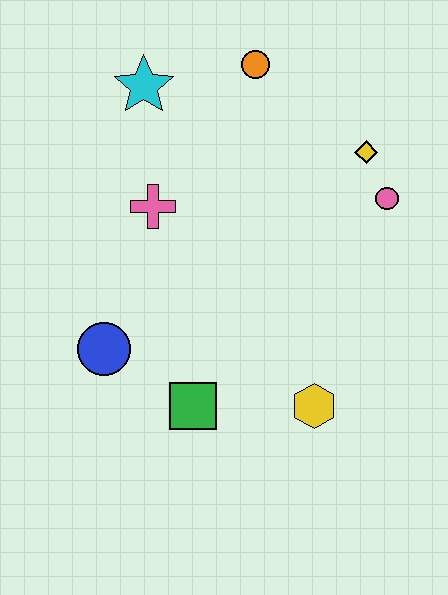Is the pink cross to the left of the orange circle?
Yes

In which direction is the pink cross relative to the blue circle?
The pink cross is above the blue circle.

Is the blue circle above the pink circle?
No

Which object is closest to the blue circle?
The green square is closest to the blue circle.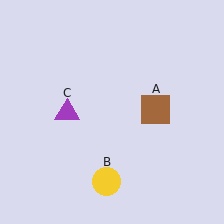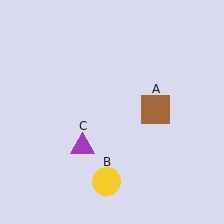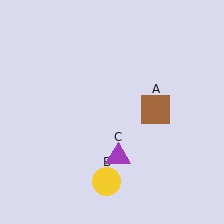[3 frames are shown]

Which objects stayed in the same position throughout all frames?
Brown square (object A) and yellow circle (object B) remained stationary.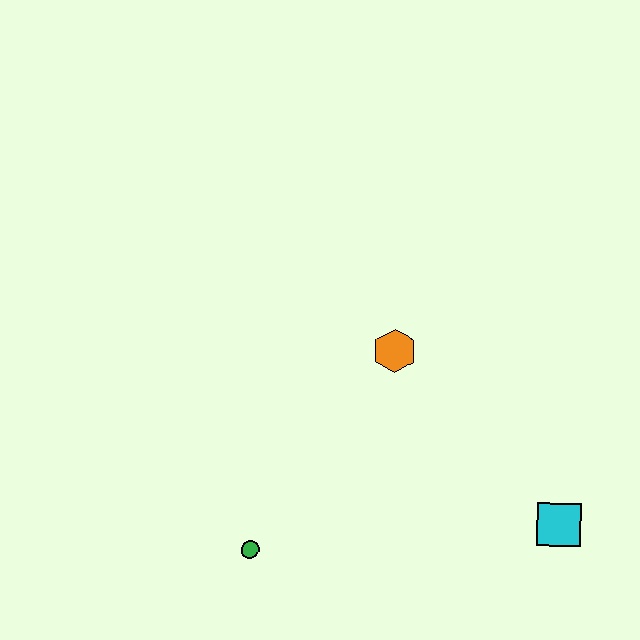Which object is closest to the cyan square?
The orange hexagon is closest to the cyan square.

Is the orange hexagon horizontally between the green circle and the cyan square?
Yes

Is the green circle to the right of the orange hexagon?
No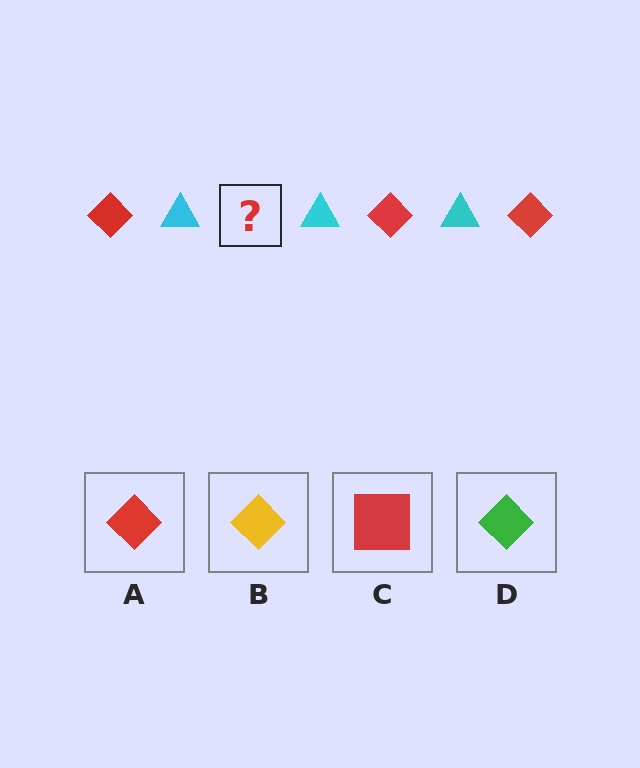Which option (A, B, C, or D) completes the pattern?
A.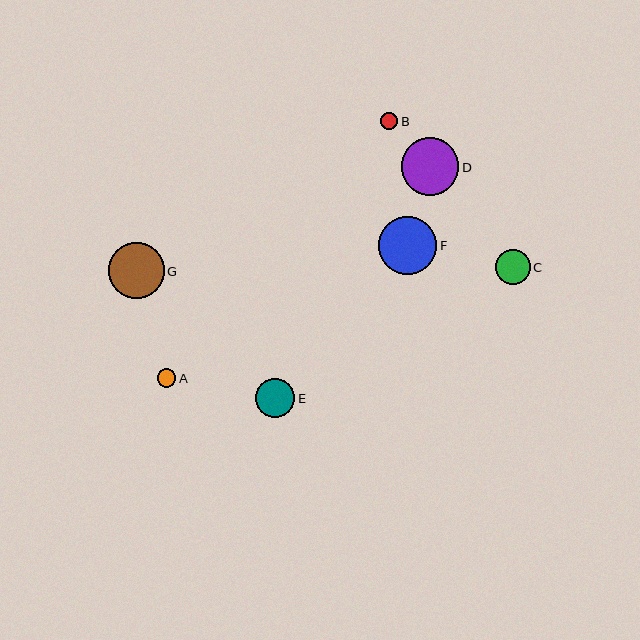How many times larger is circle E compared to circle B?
Circle E is approximately 2.3 times the size of circle B.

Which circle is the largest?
Circle F is the largest with a size of approximately 58 pixels.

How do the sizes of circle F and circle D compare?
Circle F and circle D are approximately the same size.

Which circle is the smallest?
Circle B is the smallest with a size of approximately 17 pixels.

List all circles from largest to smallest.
From largest to smallest: F, D, G, E, C, A, B.